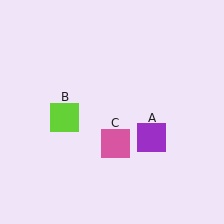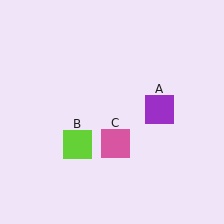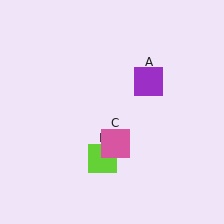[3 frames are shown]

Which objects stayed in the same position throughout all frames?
Pink square (object C) remained stationary.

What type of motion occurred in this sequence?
The purple square (object A), lime square (object B) rotated counterclockwise around the center of the scene.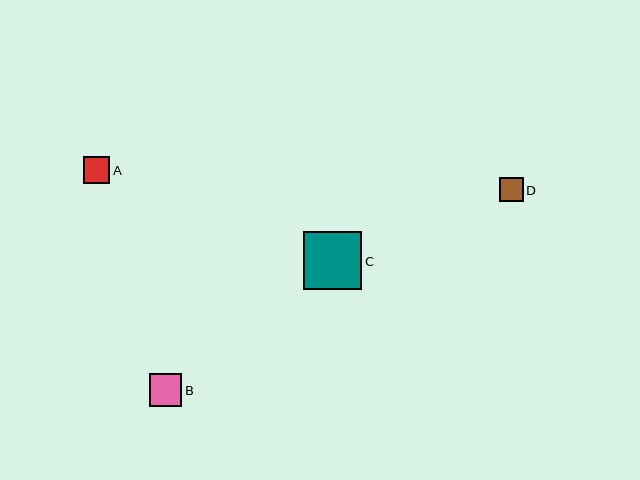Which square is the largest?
Square C is the largest with a size of approximately 58 pixels.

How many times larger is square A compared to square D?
Square A is approximately 1.1 times the size of square D.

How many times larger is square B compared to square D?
Square B is approximately 1.4 times the size of square D.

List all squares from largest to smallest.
From largest to smallest: C, B, A, D.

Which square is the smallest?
Square D is the smallest with a size of approximately 24 pixels.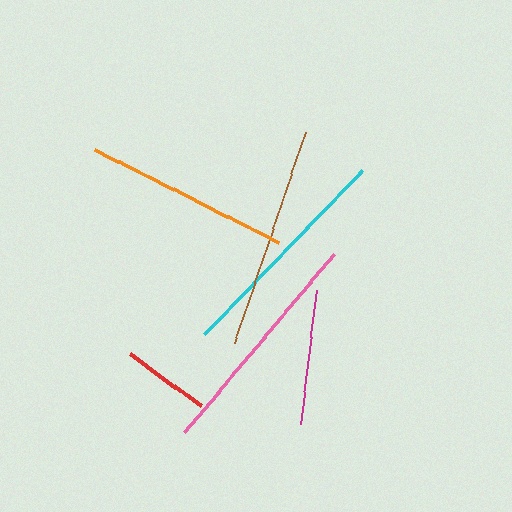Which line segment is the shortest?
The red line is the shortest at approximately 88 pixels.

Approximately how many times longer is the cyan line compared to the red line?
The cyan line is approximately 2.6 times the length of the red line.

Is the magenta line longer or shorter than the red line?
The magenta line is longer than the red line.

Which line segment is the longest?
The pink line is the longest at approximately 233 pixels.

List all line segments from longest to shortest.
From longest to shortest: pink, cyan, brown, orange, magenta, red.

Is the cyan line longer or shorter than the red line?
The cyan line is longer than the red line.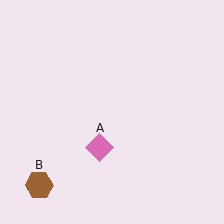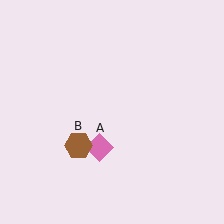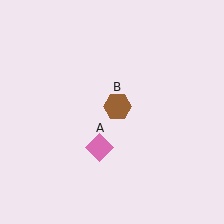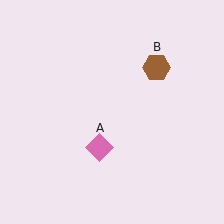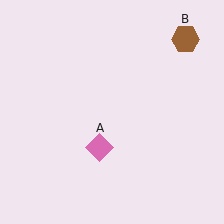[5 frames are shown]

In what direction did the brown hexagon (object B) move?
The brown hexagon (object B) moved up and to the right.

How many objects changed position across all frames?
1 object changed position: brown hexagon (object B).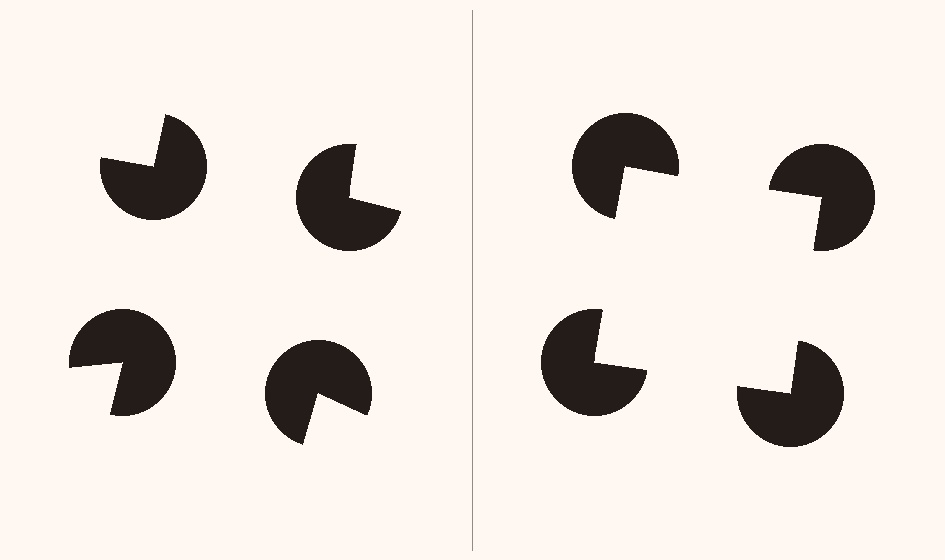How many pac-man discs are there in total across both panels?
8 — 4 on each side.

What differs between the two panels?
The pac-man discs are positioned identically on both sides; only the wedge orientations differ. On the right they align to a square; on the left they are misaligned.